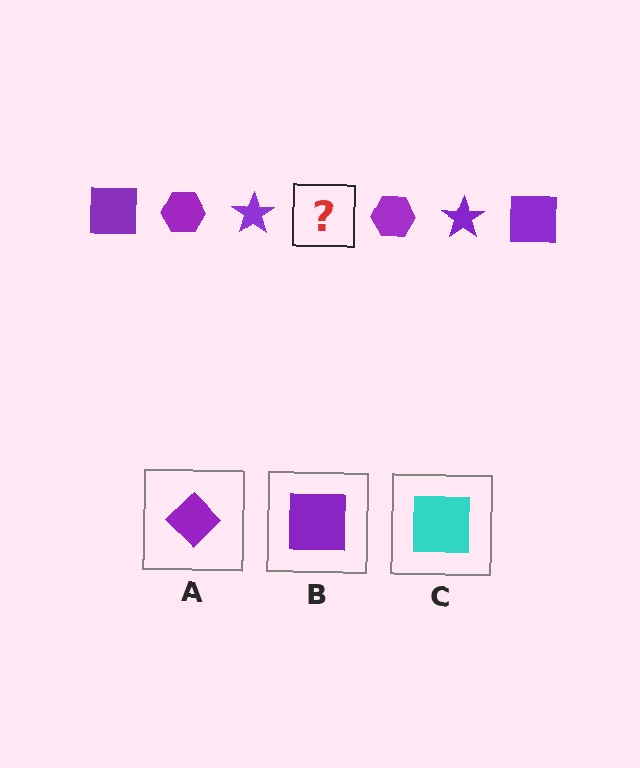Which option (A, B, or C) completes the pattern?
B.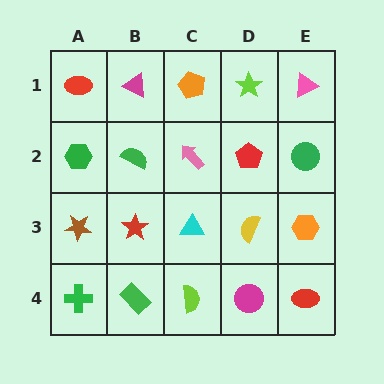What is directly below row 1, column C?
A pink arrow.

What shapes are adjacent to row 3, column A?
A green hexagon (row 2, column A), a green cross (row 4, column A), a red star (row 3, column B).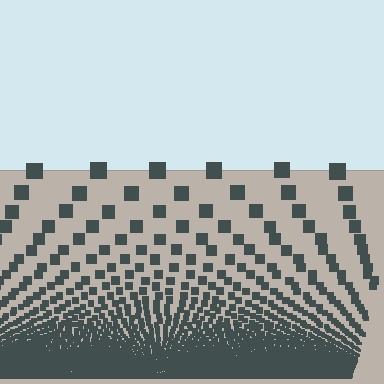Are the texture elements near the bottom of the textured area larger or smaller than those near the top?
Smaller. The gradient is inverted — elements near the bottom are smaller and denser.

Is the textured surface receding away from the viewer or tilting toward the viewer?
The surface appears to tilt toward the viewer. Texture elements get larger and sparser toward the top.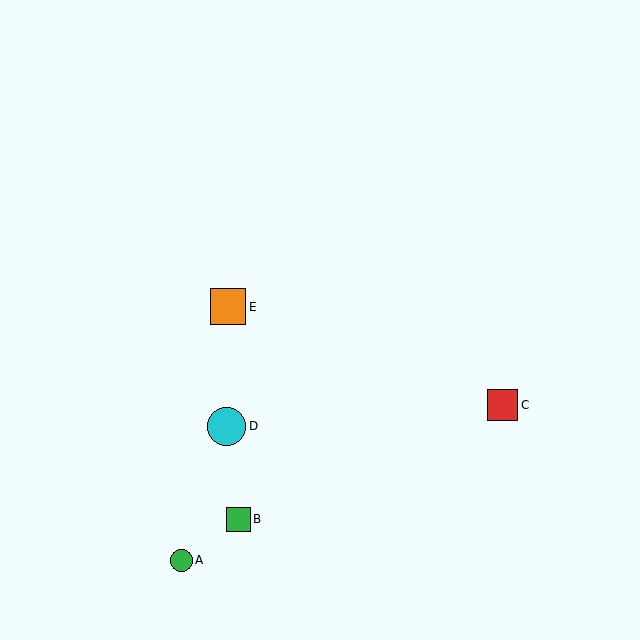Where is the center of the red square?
The center of the red square is at (503, 405).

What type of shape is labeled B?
Shape B is a green square.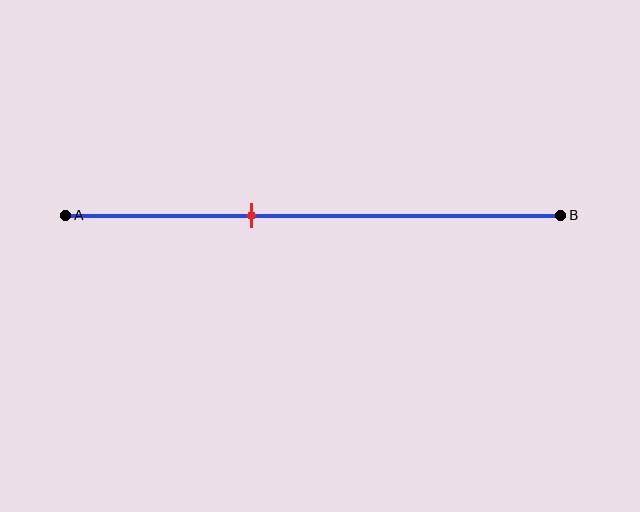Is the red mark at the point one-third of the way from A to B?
No, the mark is at about 40% from A, not at the 33% one-third point.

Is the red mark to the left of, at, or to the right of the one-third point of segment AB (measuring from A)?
The red mark is to the right of the one-third point of segment AB.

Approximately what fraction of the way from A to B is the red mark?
The red mark is approximately 40% of the way from A to B.